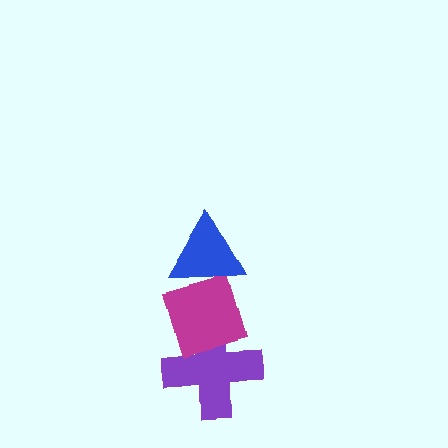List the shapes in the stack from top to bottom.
From top to bottom: the blue triangle, the magenta diamond, the purple cross.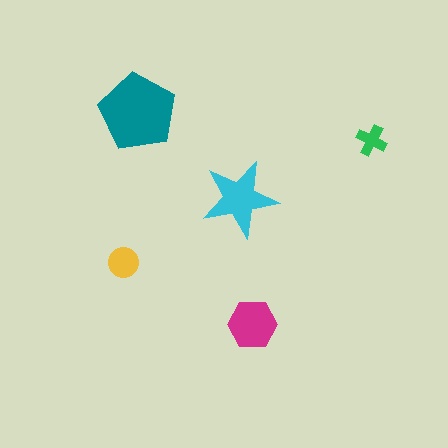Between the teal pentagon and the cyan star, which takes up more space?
The teal pentagon.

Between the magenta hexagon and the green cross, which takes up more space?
The magenta hexagon.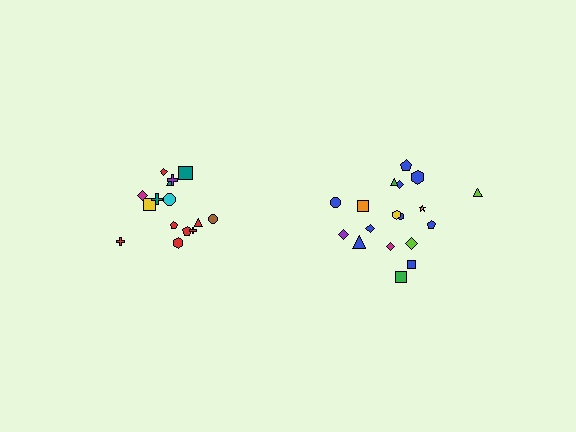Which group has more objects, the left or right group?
The right group.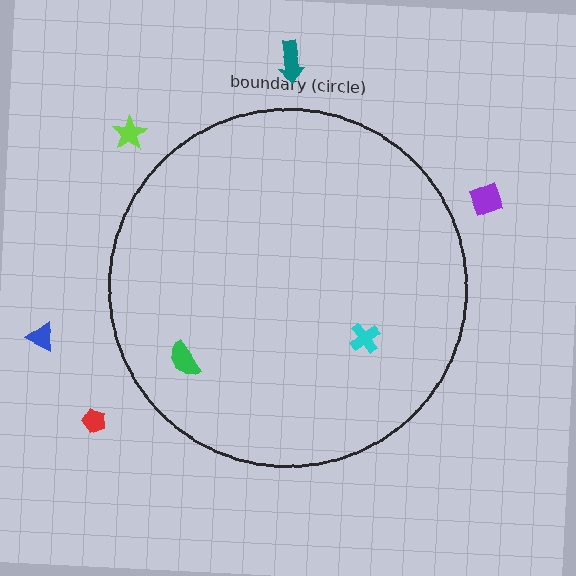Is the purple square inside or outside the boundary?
Outside.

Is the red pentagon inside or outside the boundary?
Outside.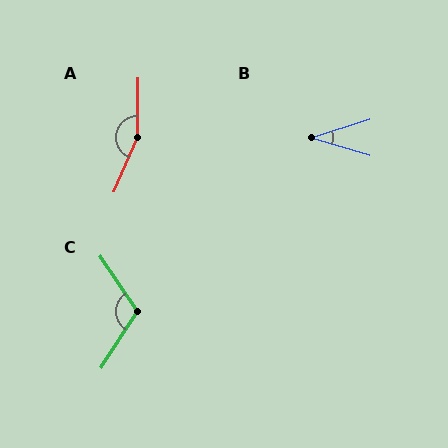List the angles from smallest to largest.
B (35°), C (113°), A (157°).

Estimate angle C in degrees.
Approximately 113 degrees.